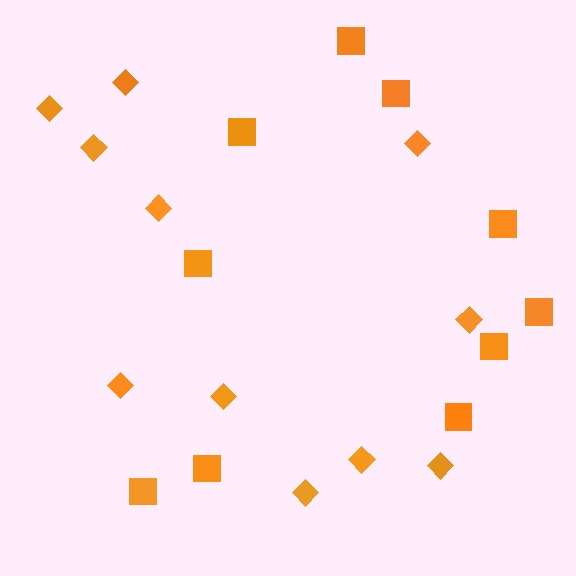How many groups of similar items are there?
There are 2 groups: one group of squares (10) and one group of diamonds (11).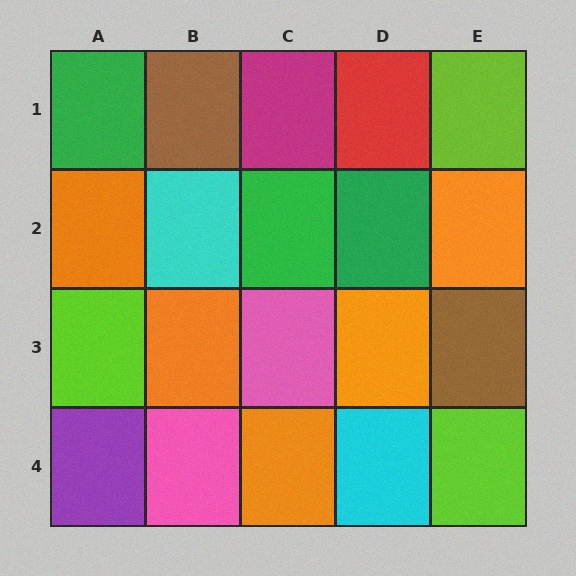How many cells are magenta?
1 cell is magenta.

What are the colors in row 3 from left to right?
Lime, orange, pink, orange, brown.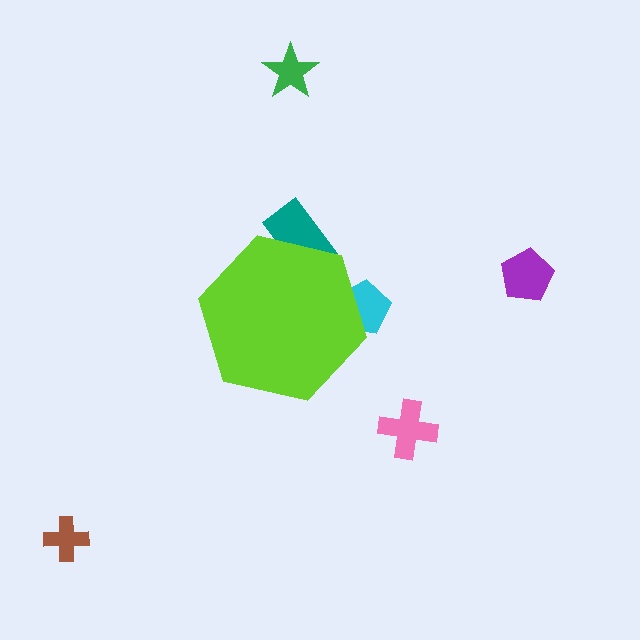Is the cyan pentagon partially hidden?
Yes, the cyan pentagon is partially hidden behind the lime hexagon.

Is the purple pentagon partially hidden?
No, the purple pentagon is fully visible.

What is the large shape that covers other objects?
A lime hexagon.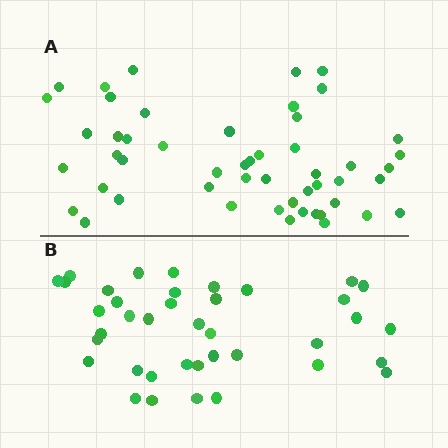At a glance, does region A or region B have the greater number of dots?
Region A (the top region) has more dots.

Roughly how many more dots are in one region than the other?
Region A has roughly 12 or so more dots than region B.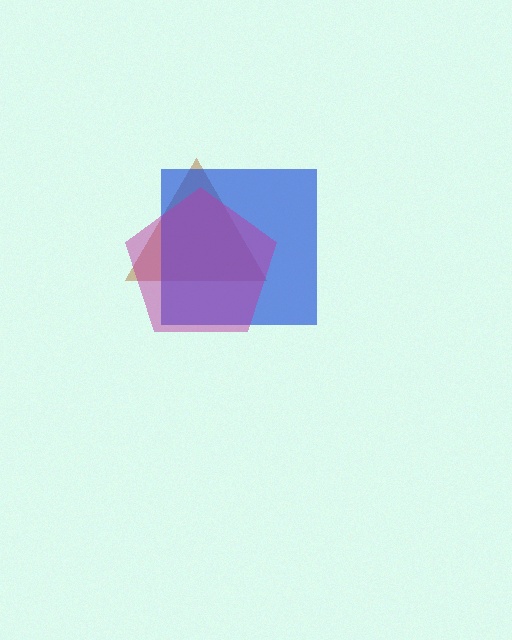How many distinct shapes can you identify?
There are 3 distinct shapes: a brown triangle, a blue square, a magenta pentagon.